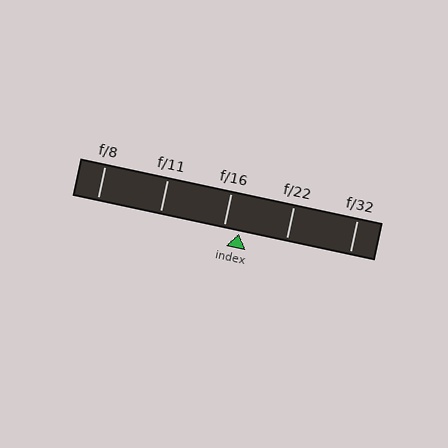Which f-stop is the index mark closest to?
The index mark is closest to f/16.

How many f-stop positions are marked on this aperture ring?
There are 5 f-stop positions marked.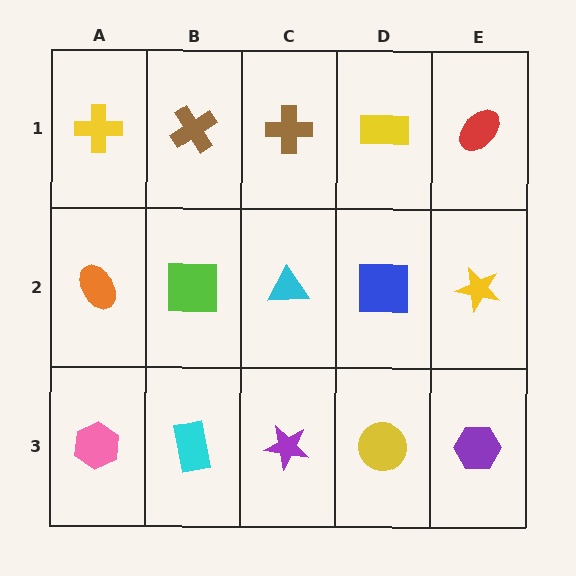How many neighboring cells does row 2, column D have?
4.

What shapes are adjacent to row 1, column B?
A lime square (row 2, column B), a yellow cross (row 1, column A), a brown cross (row 1, column C).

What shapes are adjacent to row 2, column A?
A yellow cross (row 1, column A), a pink hexagon (row 3, column A), a lime square (row 2, column B).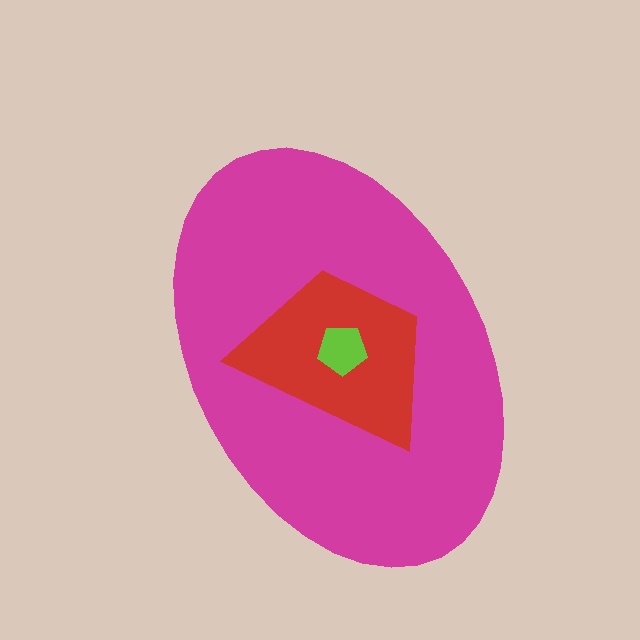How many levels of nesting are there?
3.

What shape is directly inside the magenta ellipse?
The red trapezoid.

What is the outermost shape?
The magenta ellipse.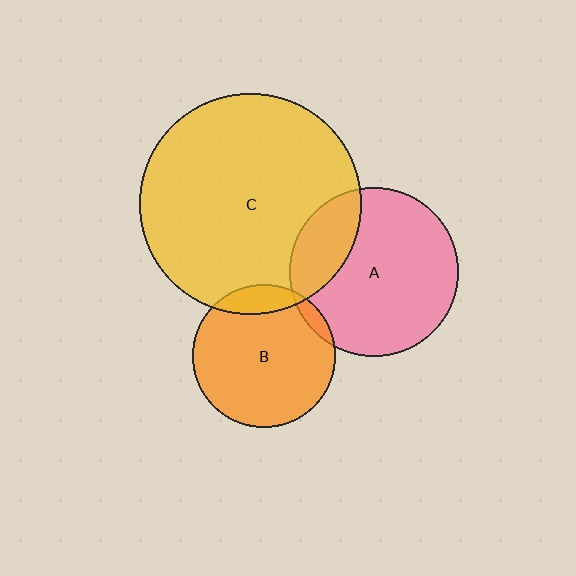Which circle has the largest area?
Circle C (yellow).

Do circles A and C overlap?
Yes.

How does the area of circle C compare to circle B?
Approximately 2.4 times.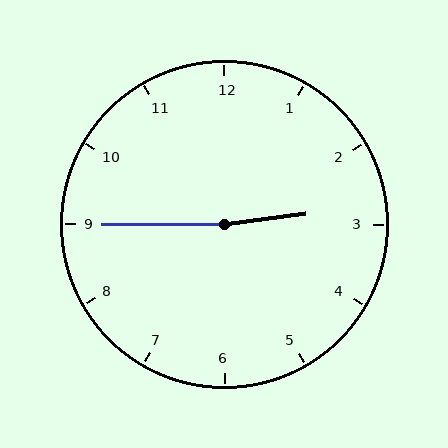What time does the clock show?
2:45.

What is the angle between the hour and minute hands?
Approximately 172 degrees.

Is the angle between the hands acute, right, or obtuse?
It is obtuse.